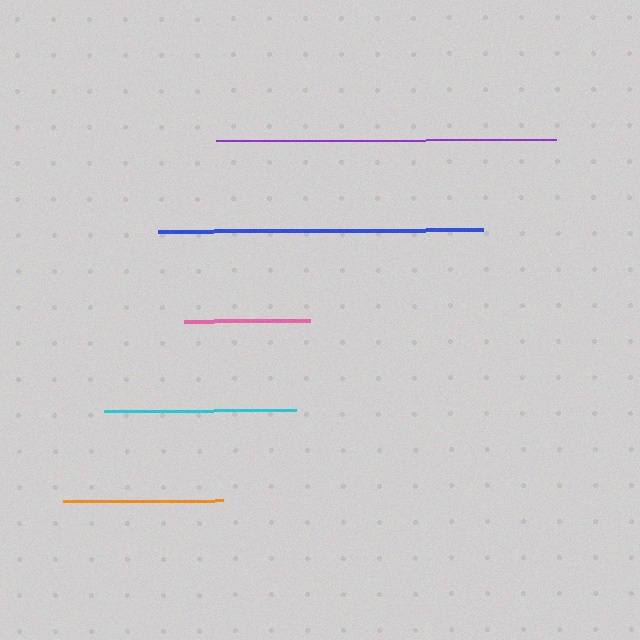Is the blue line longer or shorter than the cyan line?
The blue line is longer than the cyan line.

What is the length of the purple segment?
The purple segment is approximately 340 pixels long.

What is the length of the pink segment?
The pink segment is approximately 126 pixels long.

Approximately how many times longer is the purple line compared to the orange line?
The purple line is approximately 2.1 times the length of the orange line.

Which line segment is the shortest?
The pink line is the shortest at approximately 126 pixels.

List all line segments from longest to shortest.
From longest to shortest: purple, blue, cyan, orange, pink.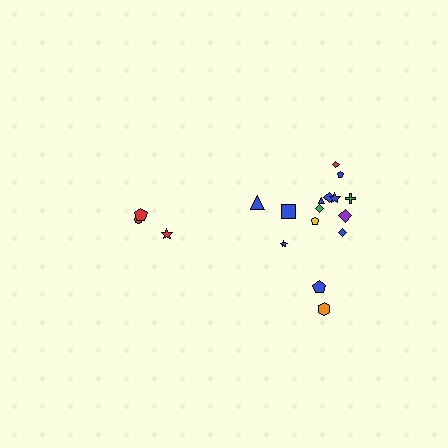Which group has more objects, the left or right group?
The right group.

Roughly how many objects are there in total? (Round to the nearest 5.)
Roughly 20 objects in total.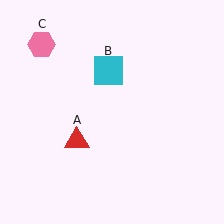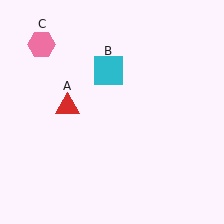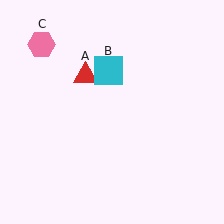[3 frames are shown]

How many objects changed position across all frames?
1 object changed position: red triangle (object A).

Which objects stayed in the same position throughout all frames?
Cyan square (object B) and pink hexagon (object C) remained stationary.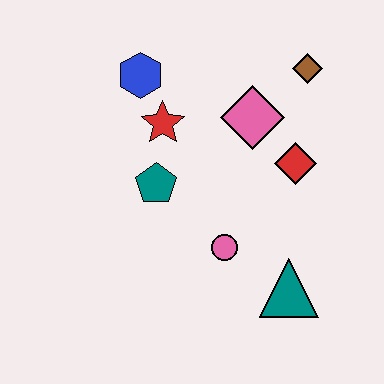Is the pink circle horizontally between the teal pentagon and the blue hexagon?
No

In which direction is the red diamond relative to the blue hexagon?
The red diamond is to the right of the blue hexagon.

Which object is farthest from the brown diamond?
The teal triangle is farthest from the brown diamond.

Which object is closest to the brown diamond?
The pink diamond is closest to the brown diamond.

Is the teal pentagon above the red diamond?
No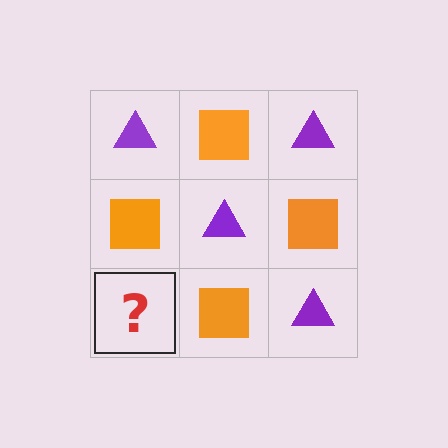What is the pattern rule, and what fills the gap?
The rule is that it alternates purple triangle and orange square in a checkerboard pattern. The gap should be filled with a purple triangle.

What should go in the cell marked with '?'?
The missing cell should contain a purple triangle.